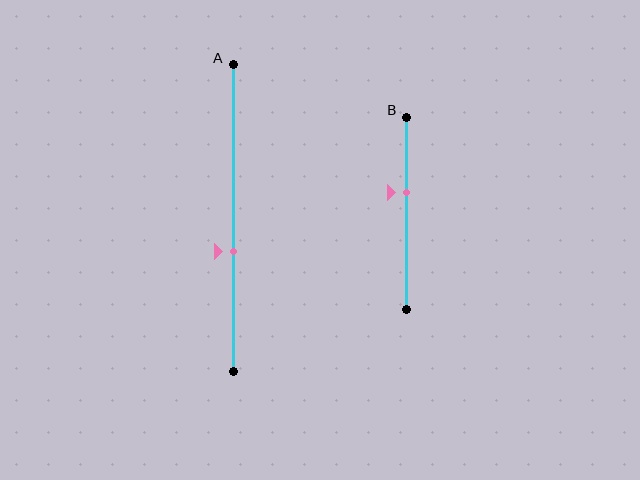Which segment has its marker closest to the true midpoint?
Segment A has its marker closest to the true midpoint.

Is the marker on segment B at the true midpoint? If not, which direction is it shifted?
No, the marker on segment B is shifted upward by about 11% of the segment length.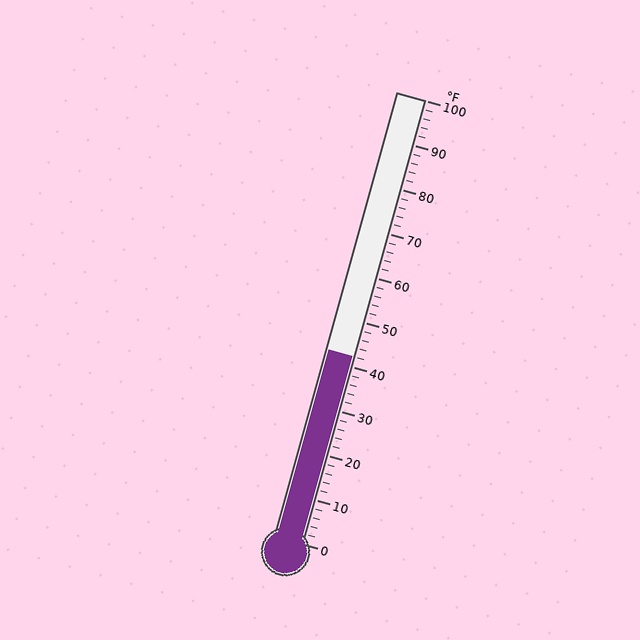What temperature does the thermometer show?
The thermometer shows approximately 42°F.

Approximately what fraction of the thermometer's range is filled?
The thermometer is filled to approximately 40% of its range.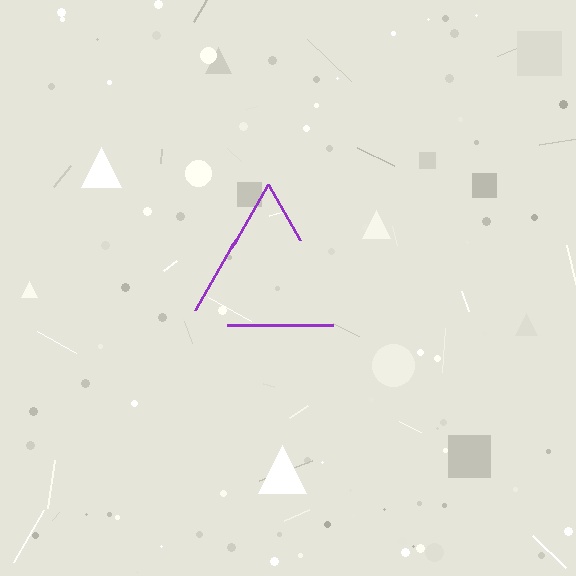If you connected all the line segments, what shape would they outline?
They would outline a triangle.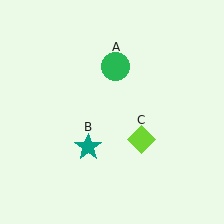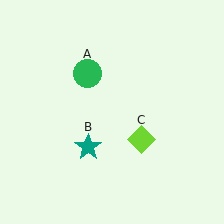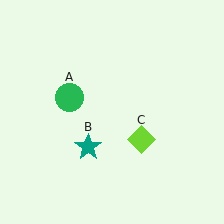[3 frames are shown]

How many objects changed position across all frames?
1 object changed position: green circle (object A).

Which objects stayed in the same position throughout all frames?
Teal star (object B) and lime diamond (object C) remained stationary.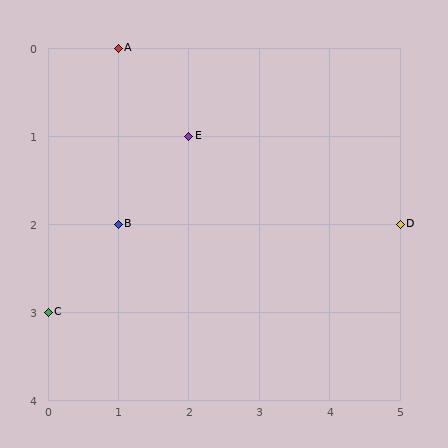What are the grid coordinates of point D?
Point D is at grid coordinates (5, 2).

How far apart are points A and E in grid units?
Points A and E are 1 column and 1 row apart (about 1.4 grid units diagonally).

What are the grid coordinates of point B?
Point B is at grid coordinates (1, 2).